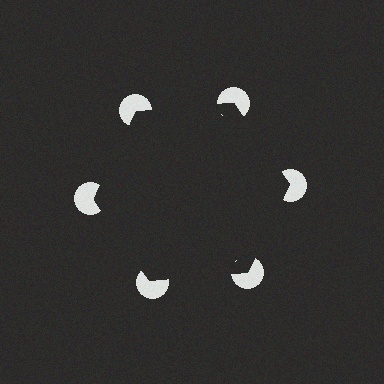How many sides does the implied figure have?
6 sides.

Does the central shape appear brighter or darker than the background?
It typically appears slightly darker than the background, even though no actual brightness change is drawn.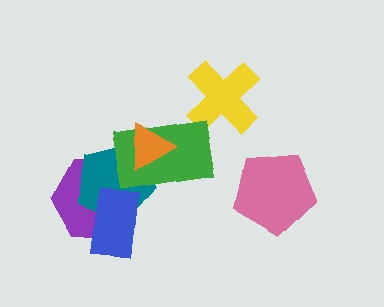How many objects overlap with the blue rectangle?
2 objects overlap with the blue rectangle.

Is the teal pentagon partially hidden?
Yes, it is partially covered by another shape.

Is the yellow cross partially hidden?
No, no other shape covers it.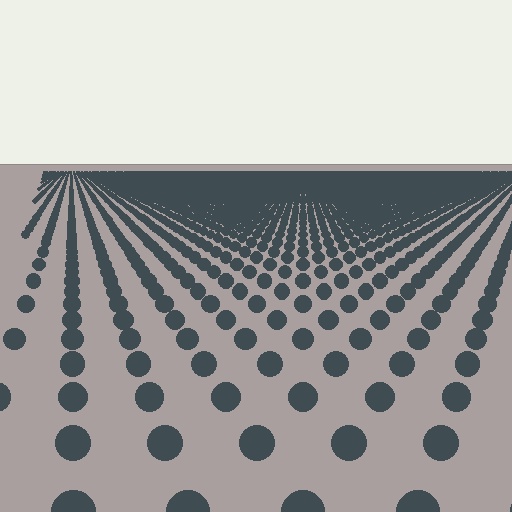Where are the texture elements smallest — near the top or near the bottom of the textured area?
Near the top.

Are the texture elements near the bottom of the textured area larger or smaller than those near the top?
Larger. Near the bottom, elements are closer to the viewer and appear at a bigger on-screen size.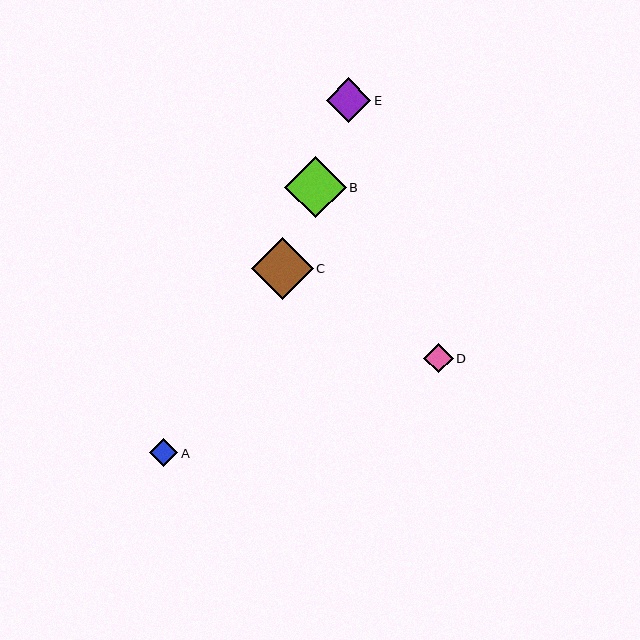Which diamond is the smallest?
Diamond A is the smallest with a size of approximately 28 pixels.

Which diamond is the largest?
Diamond C is the largest with a size of approximately 62 pixels.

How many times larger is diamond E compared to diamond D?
Diamond E is approximately 1.5 times the size of diamond D.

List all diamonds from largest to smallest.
From largest to smallest: C, B, E, D, A.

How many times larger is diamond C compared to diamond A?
Diamond C is approximately 2.2 times the size of diamond A.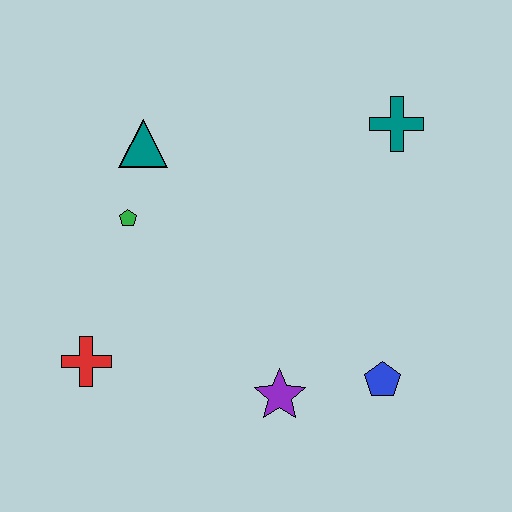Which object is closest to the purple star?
The blue pentagon is closest to the purple star.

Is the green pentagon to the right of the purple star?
No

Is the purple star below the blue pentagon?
Yes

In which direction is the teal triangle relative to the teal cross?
The teal triangle is to the left of the teal cross.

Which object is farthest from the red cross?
The teal cross is farthest from the red cross.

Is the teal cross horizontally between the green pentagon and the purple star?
No